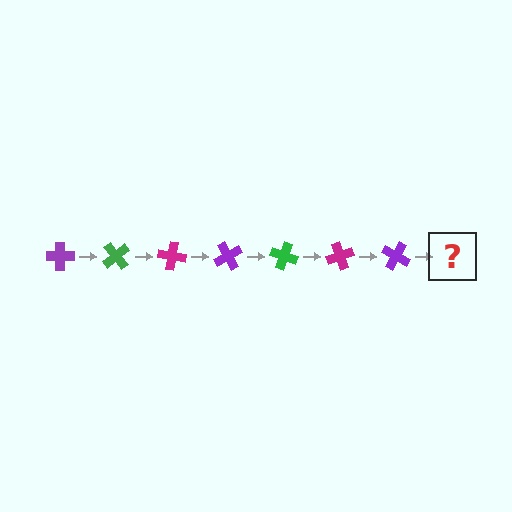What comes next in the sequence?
The next element should be a green cross, rotated 350 degrees from the start.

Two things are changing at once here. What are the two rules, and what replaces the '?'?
The two rules are that it rotates 50 degrees each step and the color cycles through purple, green, and magenta. The '?' should be a green cross, rotated 350 degrees from the start.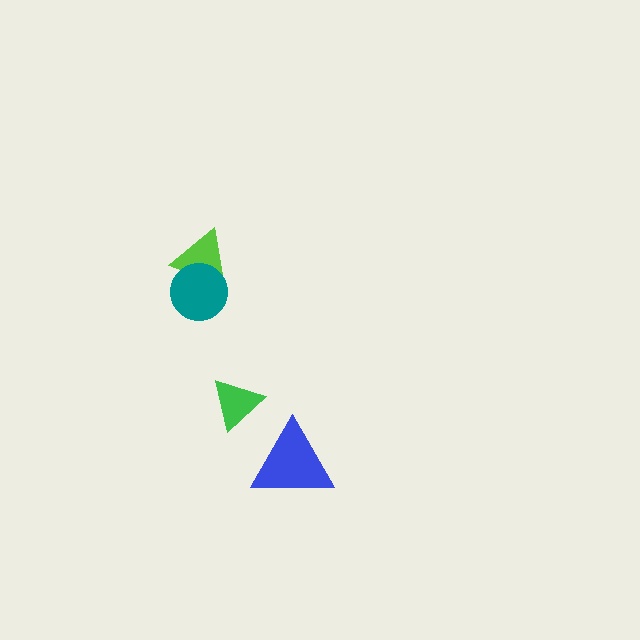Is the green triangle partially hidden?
No, no other shape covers it.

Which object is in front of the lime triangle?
The teal circle is in front of the lime triangle.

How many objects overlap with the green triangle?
0 objects overlap with the green triangle.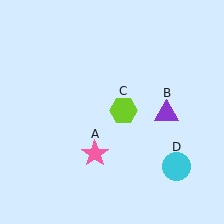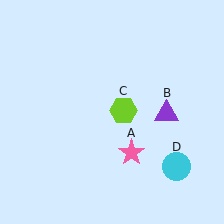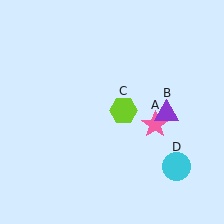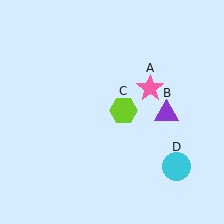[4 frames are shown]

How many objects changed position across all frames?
1 object changed position: pink star (object A).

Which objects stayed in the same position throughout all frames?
Purple triangle (object B) and lime hexagon (object C) and cyan circle (object D) remained stationary.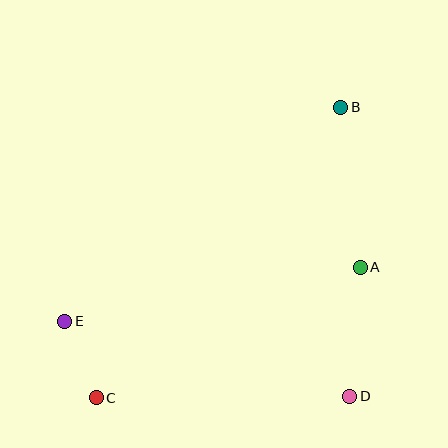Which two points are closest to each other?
Points C and E are closest to each other.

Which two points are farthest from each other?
Points B and C are farthest from each other.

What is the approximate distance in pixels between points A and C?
The distance between A and C is approximately 295 pixels.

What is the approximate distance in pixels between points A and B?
The distance between A and B is approximately 161 pixels.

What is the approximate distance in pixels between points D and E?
The distance between D and E is approximately 295 pixels.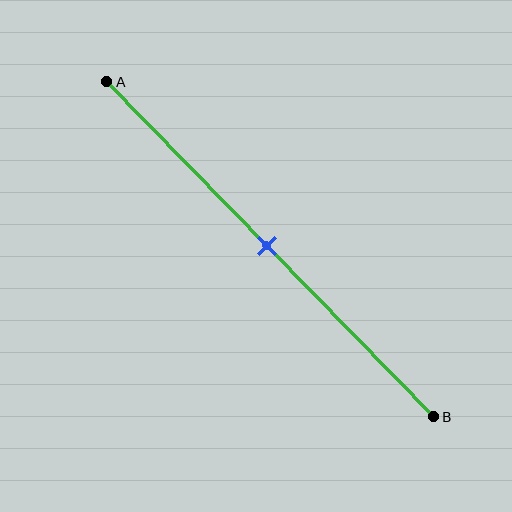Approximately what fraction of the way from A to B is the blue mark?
The blue mark is approximately 50% of the way from A to B.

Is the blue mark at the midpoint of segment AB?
Yes, the mark is approximately at the midpoint.